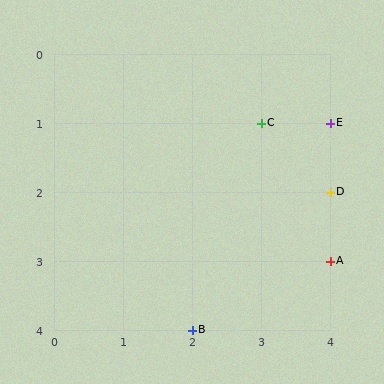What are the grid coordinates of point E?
Point E is at grid coordinates (4, 1).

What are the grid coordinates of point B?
Point B is at grid coordinates (2, 4).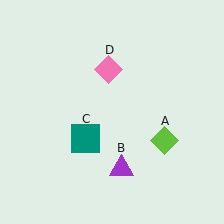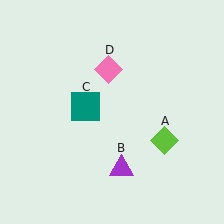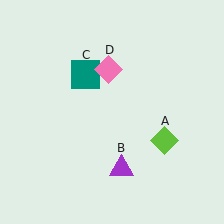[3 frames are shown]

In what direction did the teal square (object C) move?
The teal square (object C) moved up.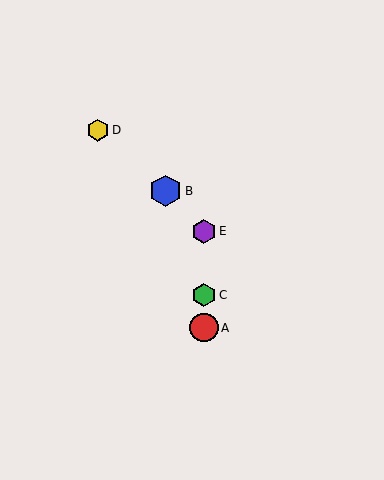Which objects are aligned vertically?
Objects A, C, E are aligned vertically.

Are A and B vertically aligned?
No, A is at x≈204 and B is at x≈166.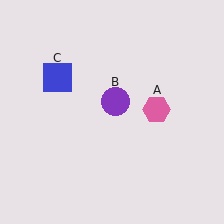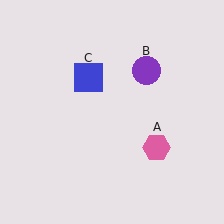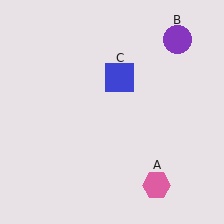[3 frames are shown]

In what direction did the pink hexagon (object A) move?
The pink hexagon (object A) moved down.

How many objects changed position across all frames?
3 objects changed position: pink hexagon (object A), purple circle (object B), blue square (object C).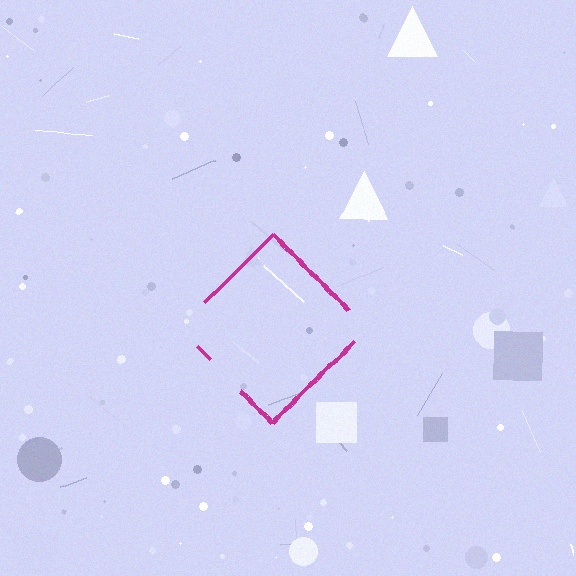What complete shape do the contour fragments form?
The contour fragments form a diamond.